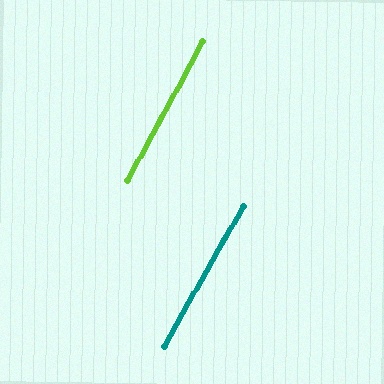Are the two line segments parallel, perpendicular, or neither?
Parallel — their directions differ by only 1.3°.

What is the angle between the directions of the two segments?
Approximately 1 degree.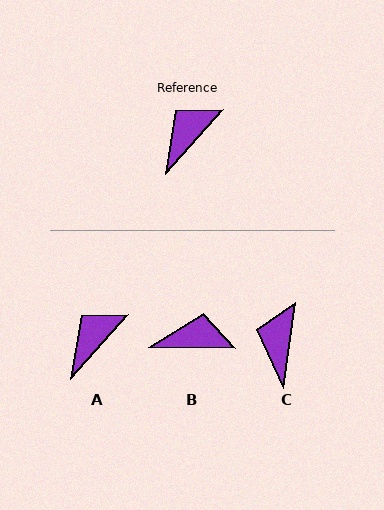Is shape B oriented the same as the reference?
No, it is off by about 49 degrees.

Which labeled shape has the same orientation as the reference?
A.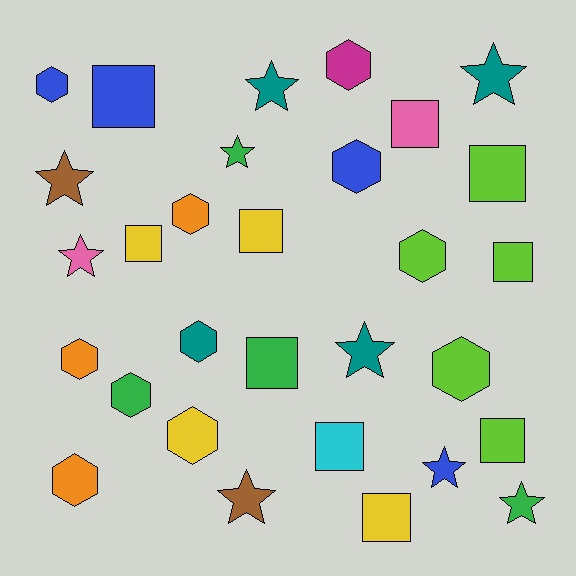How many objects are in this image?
There are 30 objects.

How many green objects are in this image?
There are 4 green objects.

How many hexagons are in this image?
There are 11 hexagons.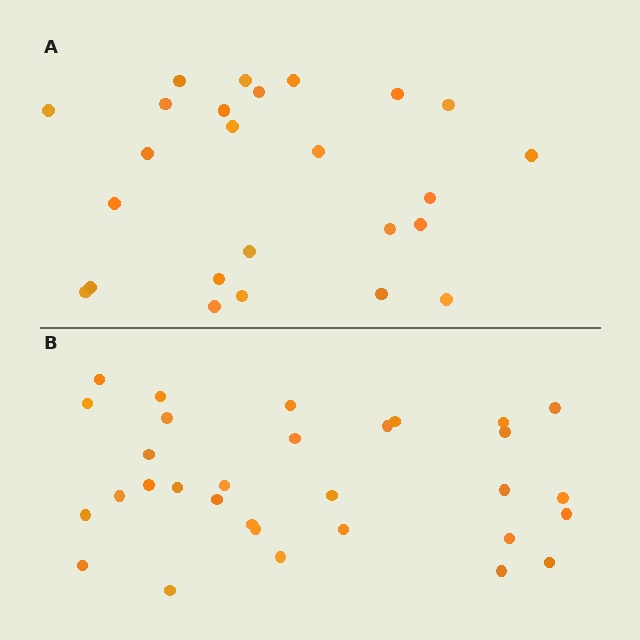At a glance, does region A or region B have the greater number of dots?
Region B (the bottom region) has more dots.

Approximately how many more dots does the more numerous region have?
Region B has about 6 more dots than region A.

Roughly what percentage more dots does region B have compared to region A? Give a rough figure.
About 25% more.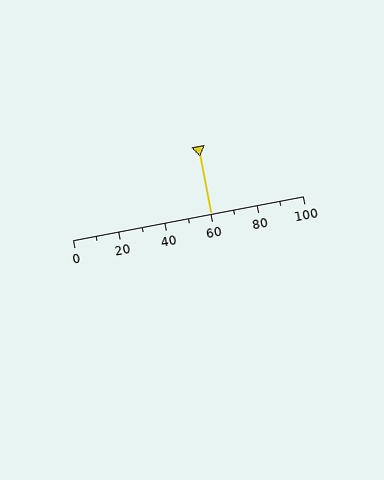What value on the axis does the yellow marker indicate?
The marker indicates approximately 60.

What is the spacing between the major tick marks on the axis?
The major ticks are spaced 20 apart.